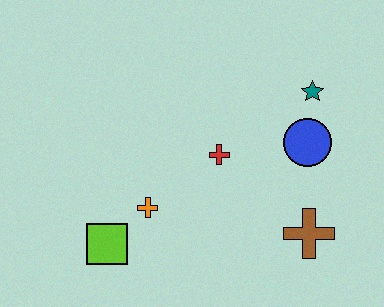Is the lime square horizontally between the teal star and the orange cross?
No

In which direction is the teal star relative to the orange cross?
The teal star is to the right of the orange cross.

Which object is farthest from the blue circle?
The lime square is farthest from the blue circle.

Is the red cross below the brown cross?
No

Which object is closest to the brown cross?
The blue circle is closest to the brown cross.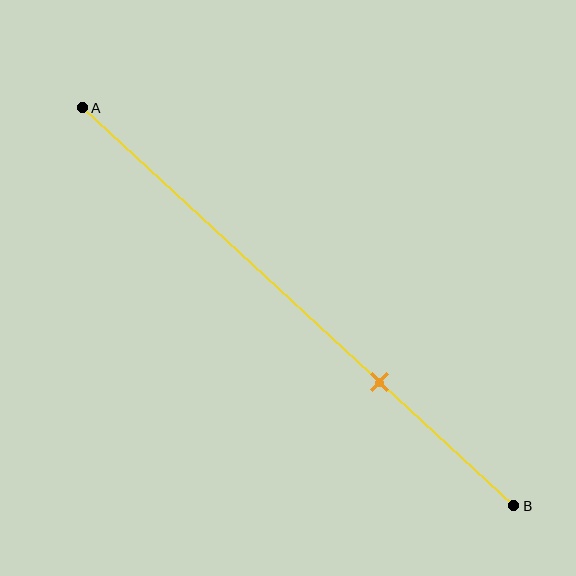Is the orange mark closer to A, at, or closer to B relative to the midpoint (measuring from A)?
The orange mark is closer to point B than the midpoint of segment AB.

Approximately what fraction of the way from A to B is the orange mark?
The orange mark is approximately 70% of the way from A to B.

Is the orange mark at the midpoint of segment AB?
No, the mark is at about 70% from A, not at the 50% midpoint.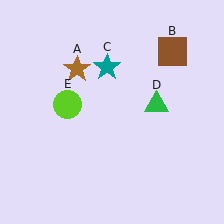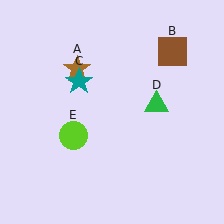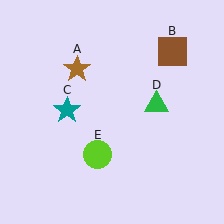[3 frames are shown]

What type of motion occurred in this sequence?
The teal star (object C), lime circle (object E) rotated counterclockwise around the center of the scene.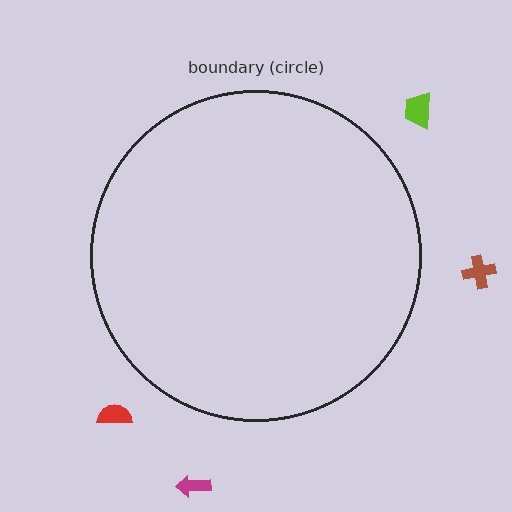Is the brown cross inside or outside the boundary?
Outside.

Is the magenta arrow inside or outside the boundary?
Outside.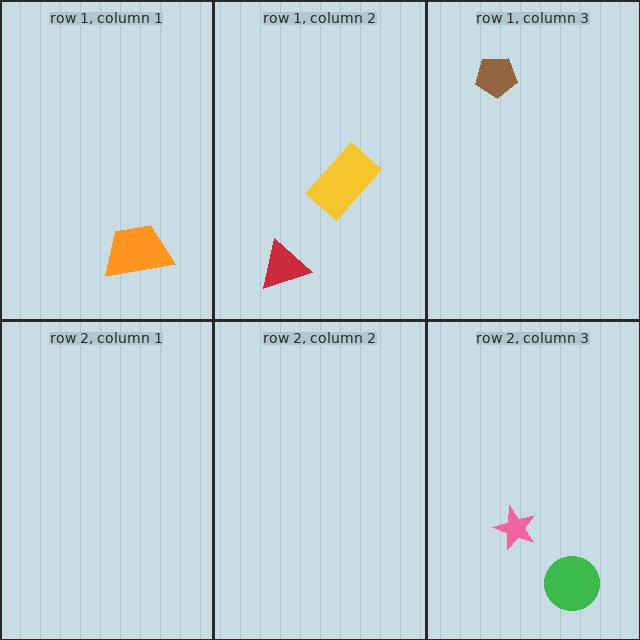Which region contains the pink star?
The row 2, column 3 region.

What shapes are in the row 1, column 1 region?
The orange trapezoid.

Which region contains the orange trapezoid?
The row 1, column 1 region.